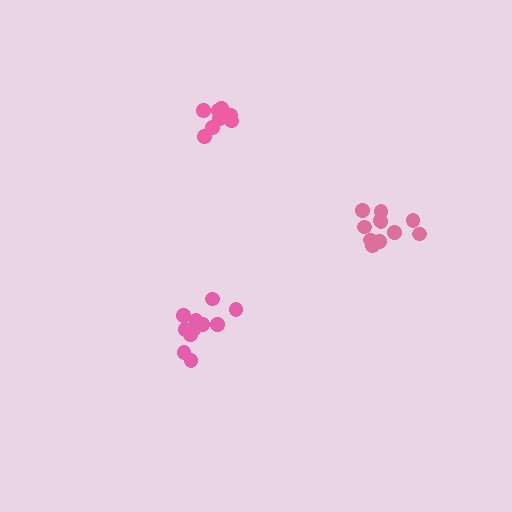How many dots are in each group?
Group 1: 11 dots, Group 2: 9 dots, Group 3: 11 dots (31 total).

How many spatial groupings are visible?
There are 3 spatial groupings.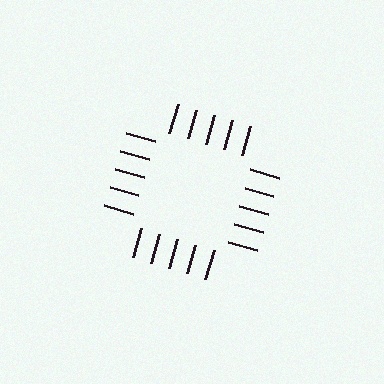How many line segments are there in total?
20 — 5 along each of the 4 edges.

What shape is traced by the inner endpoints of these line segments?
An illusory square — the line segments terminate on its edges but no continuous stroke is drawn.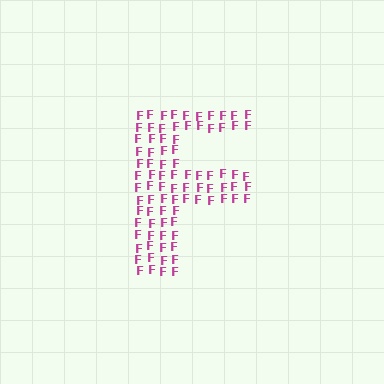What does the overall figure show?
The overall figure shows the letter F.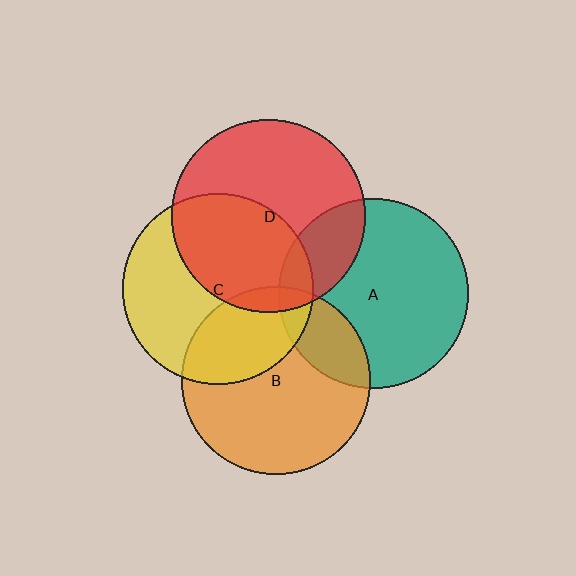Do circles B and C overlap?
Yes.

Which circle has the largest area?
Circle D (red).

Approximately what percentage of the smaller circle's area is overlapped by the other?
Approximately 30%.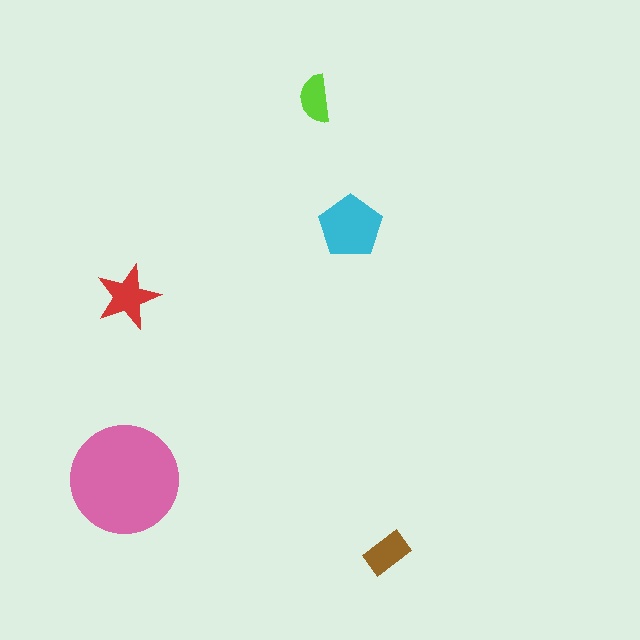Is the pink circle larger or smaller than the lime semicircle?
Larger.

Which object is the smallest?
The lime semicircle.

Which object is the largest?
The pink circle.